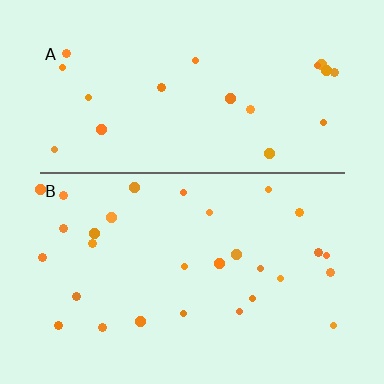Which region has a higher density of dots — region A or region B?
B (the bottom).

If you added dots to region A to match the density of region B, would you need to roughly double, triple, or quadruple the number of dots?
Approximately double.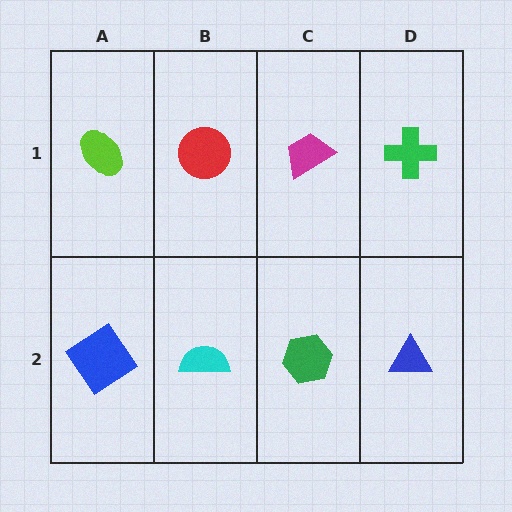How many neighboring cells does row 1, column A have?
2.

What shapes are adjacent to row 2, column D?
A green cross (row 1, column D), a green hexagon (row 2, column C).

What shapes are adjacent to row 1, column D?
A blue triangle (row 2, column D), a magenta trapezoid (row 1, column C).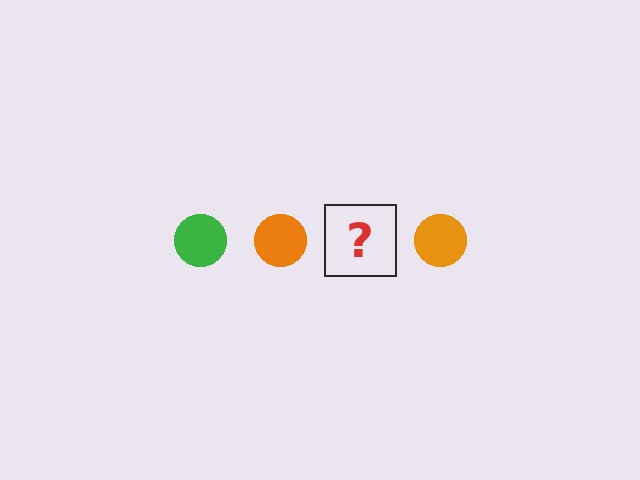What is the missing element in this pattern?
The missing element is a green circle.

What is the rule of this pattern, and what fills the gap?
The rule is that the pattern cycles through green, orange circles. The gap should be filled with a green circle.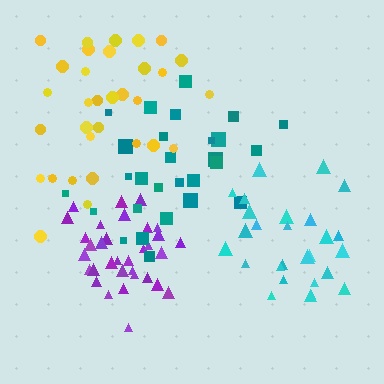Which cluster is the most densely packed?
Purple.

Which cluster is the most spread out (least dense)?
Teal.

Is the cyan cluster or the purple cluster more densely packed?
Purple.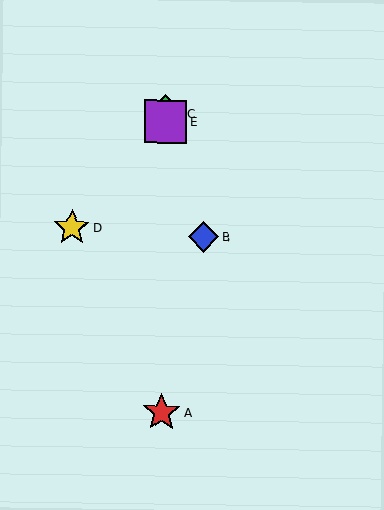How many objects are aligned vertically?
3 objects (A, C, E) are aligned vertically.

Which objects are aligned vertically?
Objects A, C, E are aligned vertically.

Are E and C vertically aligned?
Yes, both are at x≈165.